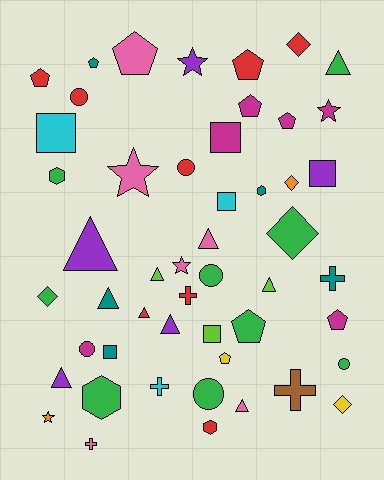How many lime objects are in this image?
There are 3 lime objects.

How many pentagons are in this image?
There are 9 pentagons.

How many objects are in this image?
There are 50 objects.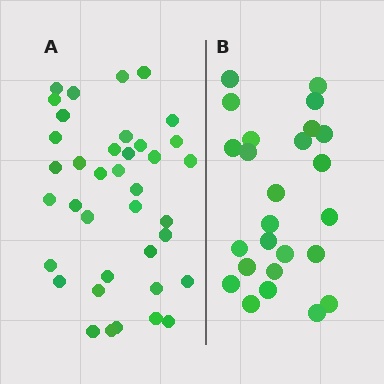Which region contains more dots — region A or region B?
Region A (the left region) has more dots.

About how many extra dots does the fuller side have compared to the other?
Region A has approximately 15 more dots than region B.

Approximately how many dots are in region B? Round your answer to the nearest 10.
About 20 dots. (The exact count is 25, which rounds to 20.)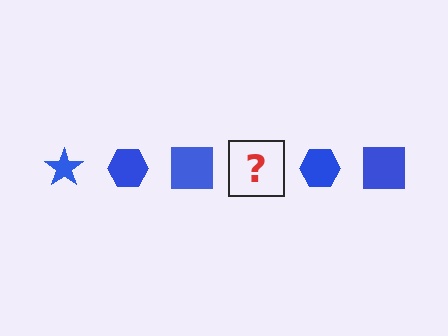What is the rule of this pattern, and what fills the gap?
The rule is that the pattern cycles through star, hexagon, square shapes in blue. The gap should be filled with a blue star.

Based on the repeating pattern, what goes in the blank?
The blank should be a blue star.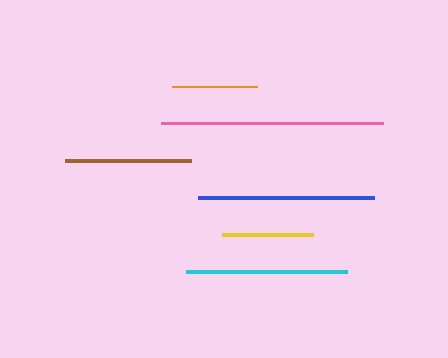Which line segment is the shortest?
The orange line is the shortest at approximately 84 pixels.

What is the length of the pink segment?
The pink segment is approximately 221 pixels long.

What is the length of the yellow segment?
The yellow segment is approximately 91 pixels long.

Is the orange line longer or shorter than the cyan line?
The cyan line is longer than the orange line.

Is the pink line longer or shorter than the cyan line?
The pink line is longer than the cyan line.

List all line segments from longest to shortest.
From longest to shortest: pink, blue, cyan, brown, yellow, orange.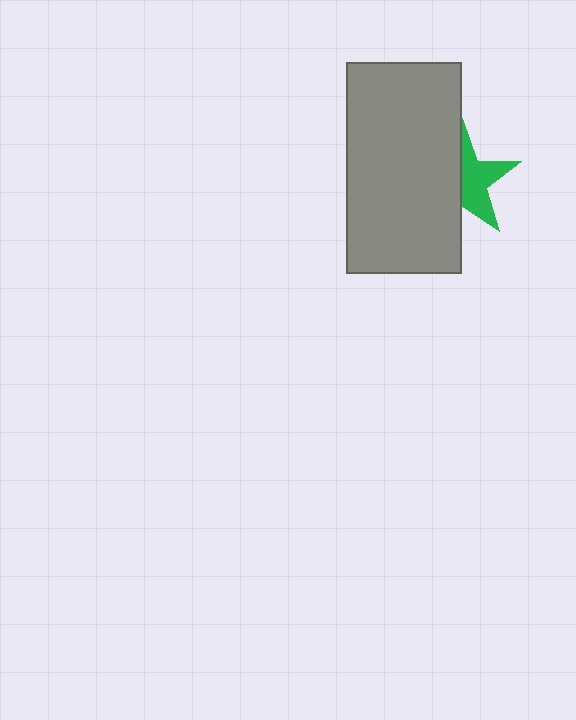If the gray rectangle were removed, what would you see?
You would see the complete green star.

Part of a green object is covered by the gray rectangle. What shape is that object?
It is a star.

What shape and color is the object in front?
The object in front is a gray rectangle.